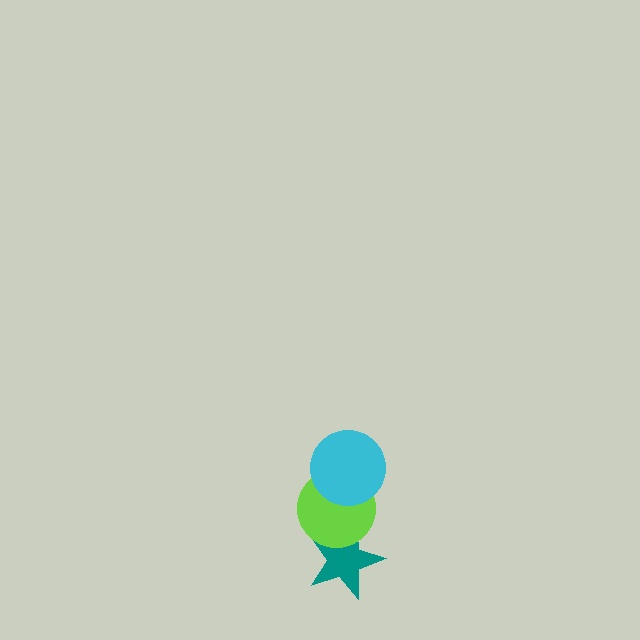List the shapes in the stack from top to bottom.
From top to bottom: the cyan circle, the lime circle, the teal star.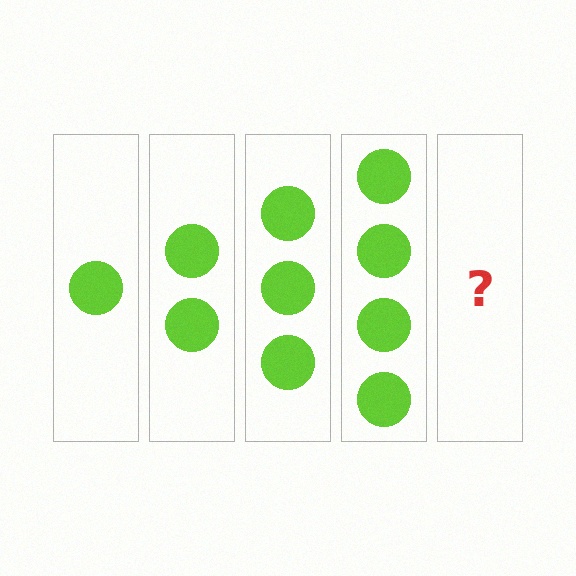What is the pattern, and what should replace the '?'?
The pattern is that each step adds one more circle. The '?' should be 5 circles.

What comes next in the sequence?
The next element should be 5 circles.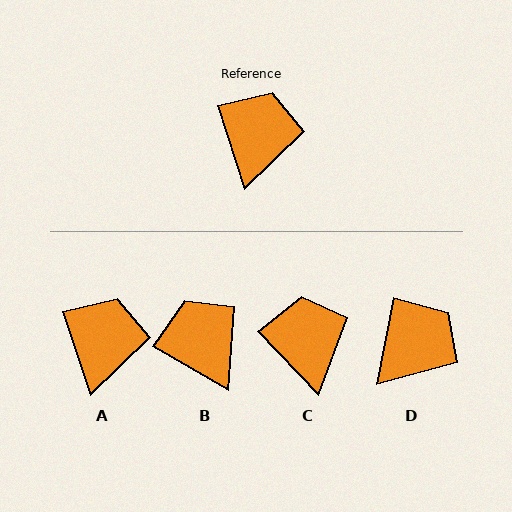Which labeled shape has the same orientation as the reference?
A.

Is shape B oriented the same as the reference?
No, it is off by about 42 degrees.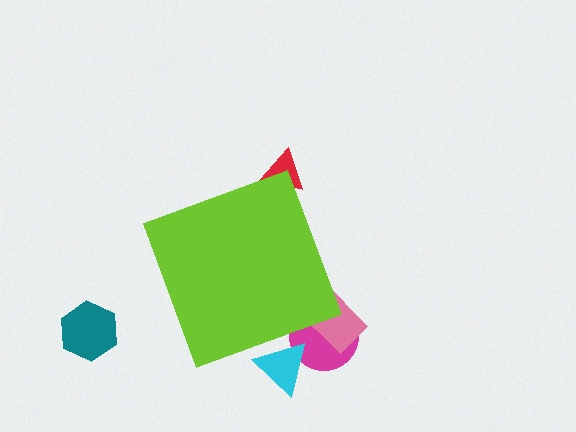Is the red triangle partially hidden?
Yes, the red triangle is partially hidden behind the lime diamond.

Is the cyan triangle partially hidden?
Yes, the cyan triangle is partially hidden behind the lime diamond.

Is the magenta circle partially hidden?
Yes, the magenta circle is partially hidden behind the lime diamond.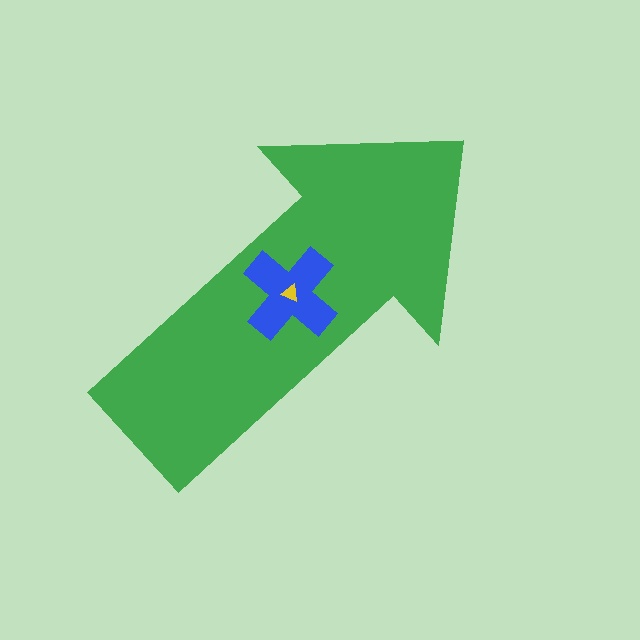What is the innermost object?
The yellow triangle.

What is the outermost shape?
The green arrow.